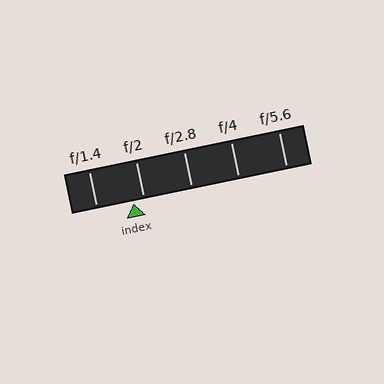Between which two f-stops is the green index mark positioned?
The index mark is between f/1.4 and f/2.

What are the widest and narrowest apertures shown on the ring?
The widest aperture shown is f/1.4 and the narrowest is f/5.6.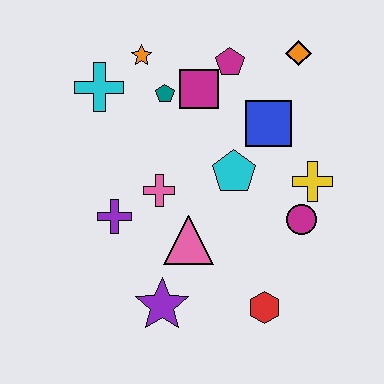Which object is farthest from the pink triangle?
The orange diamond is farthest from the pink triangle.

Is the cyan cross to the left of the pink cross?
Yes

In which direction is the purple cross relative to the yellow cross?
The purple cross is to the left of the yellow cross.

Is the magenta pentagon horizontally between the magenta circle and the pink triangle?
Yes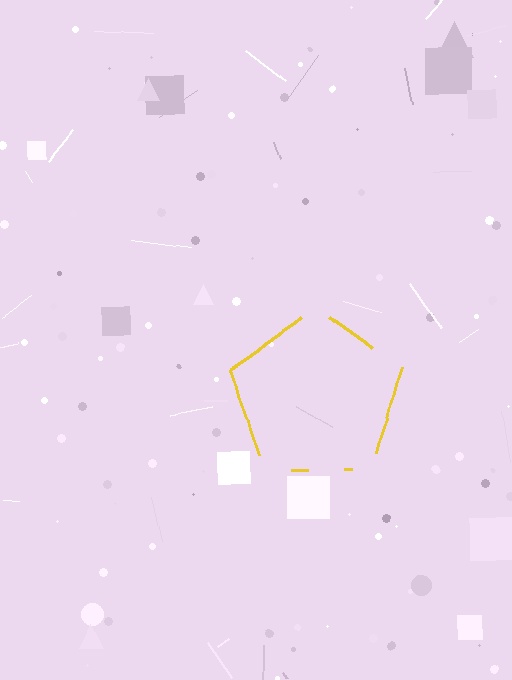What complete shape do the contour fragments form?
The contour fragments form a pentagon.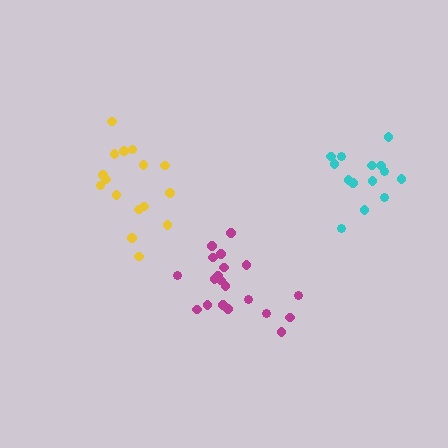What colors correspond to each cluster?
The clusters are colored: cyan, yellow, magenta.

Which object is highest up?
The yellow cluster is topmost.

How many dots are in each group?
Group 1: 14 dots, Group 2: 16 dots, Group 3: 20 dots (50 total).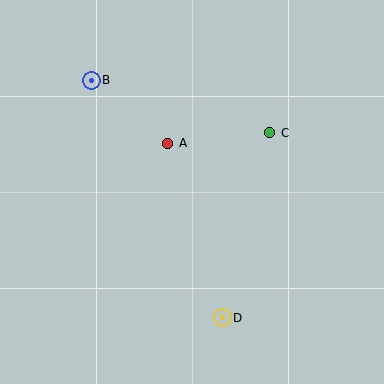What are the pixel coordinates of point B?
Point B is at (91, 80).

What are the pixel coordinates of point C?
Point C is at (270, 133).